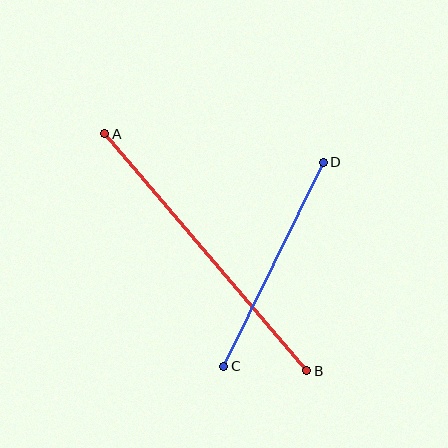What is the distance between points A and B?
The distance is approximately 311 pixels.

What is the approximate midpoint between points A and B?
The midpoint is at approximately (206, 252) pixels.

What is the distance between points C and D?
The distance is approximately 227 pixels.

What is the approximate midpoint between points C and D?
The midpoint is at approximately (274, 264) pixels.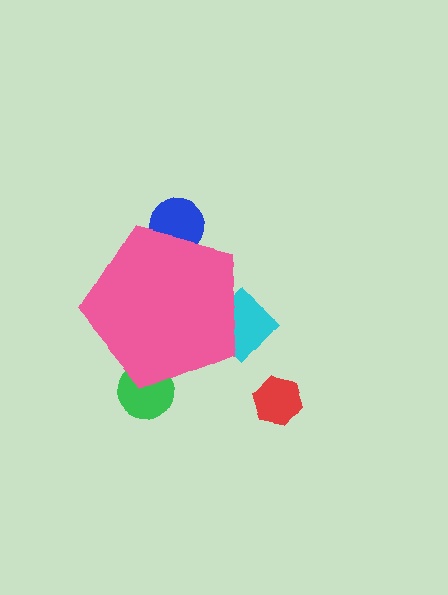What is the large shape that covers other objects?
A pink pentagon.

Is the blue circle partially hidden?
Yes, the blue circle is partially hidden behind the pink pentagon.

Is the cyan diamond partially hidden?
Yes, the cyan diamond is partially hidden behind the pink pentagon.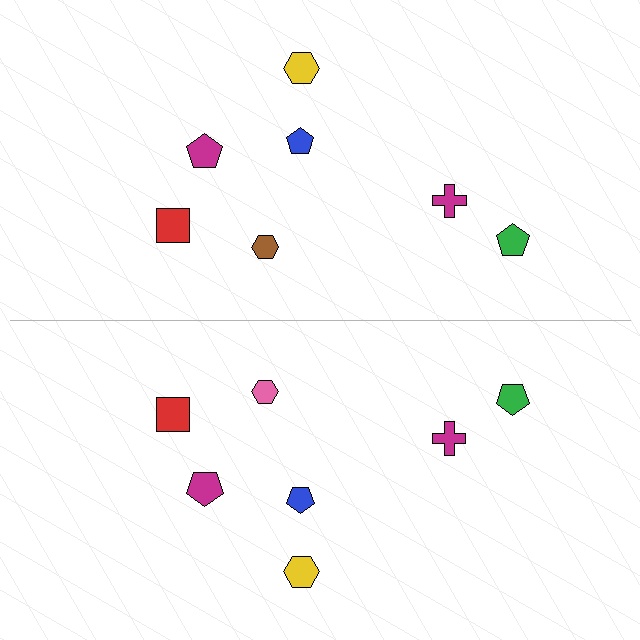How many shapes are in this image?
There are 14 shapes in this image.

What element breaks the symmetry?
The pink hexagon on the bottom side breaks the symmetry — its mirror counterpart is brown.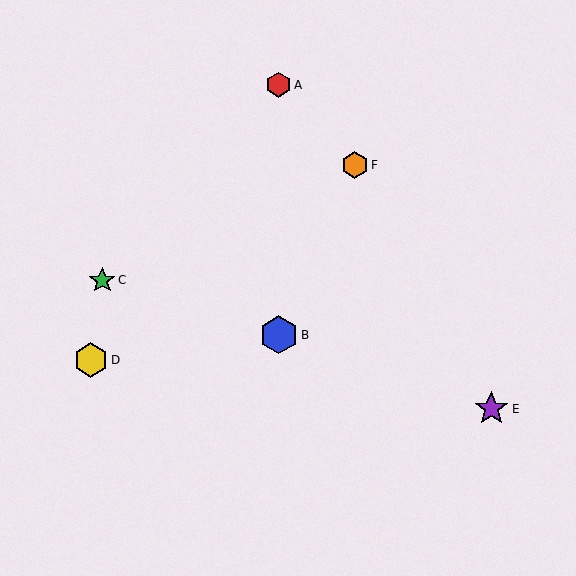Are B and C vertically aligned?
No, B is at x≈279 and C is at x≈102.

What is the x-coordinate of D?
Object D is at x≈91.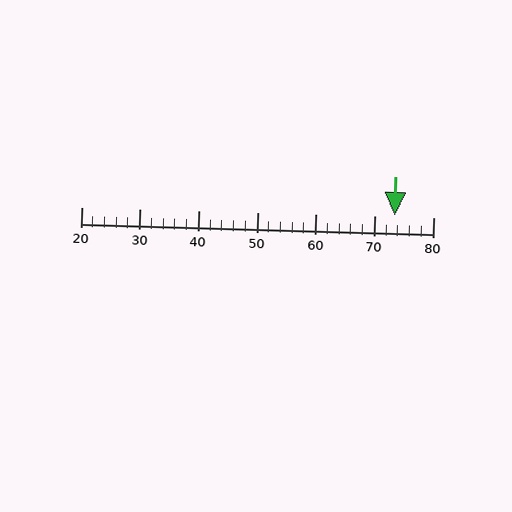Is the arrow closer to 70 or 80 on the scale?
The arrow is closer to 70.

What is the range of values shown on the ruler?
The ruler shows values from 20 to 80.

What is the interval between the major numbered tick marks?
The major tick marks are spaced 10 units apart.